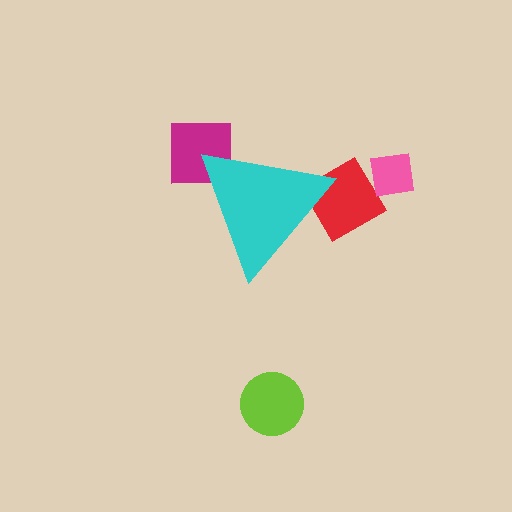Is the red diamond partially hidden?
Yes, the red diamond is partially hidden behind the cyan triangle.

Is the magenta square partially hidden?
Yes, the magenta square is partially hidden behind the cyan triangle.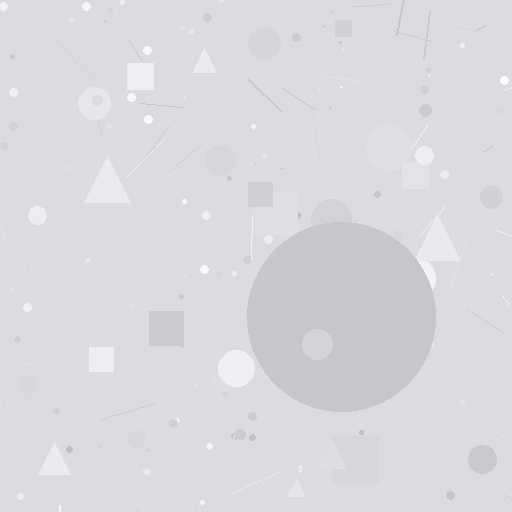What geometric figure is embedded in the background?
A circle is embedded in the background.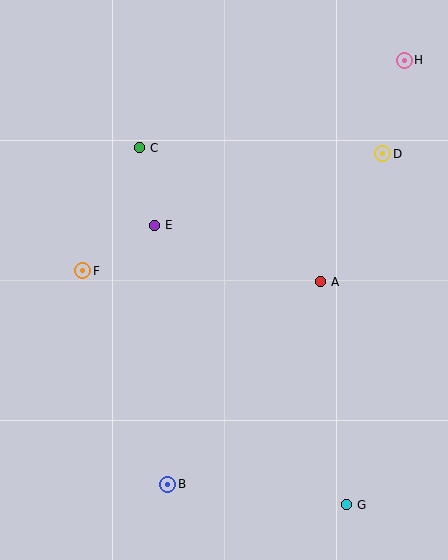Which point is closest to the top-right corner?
Point H is closest to the top-right corner.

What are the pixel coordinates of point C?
Point C is at (140, 148).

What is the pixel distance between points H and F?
The distance between H and F is 384 pixels.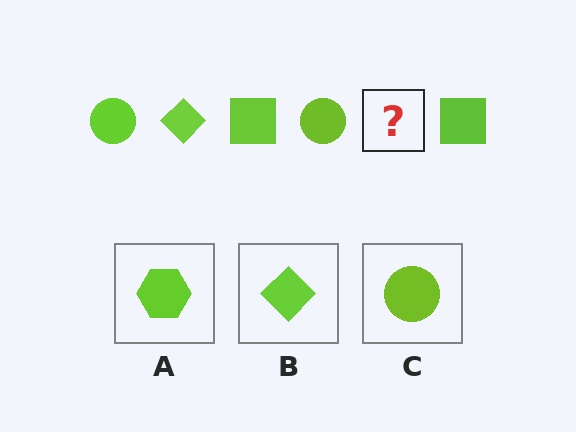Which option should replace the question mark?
Option B.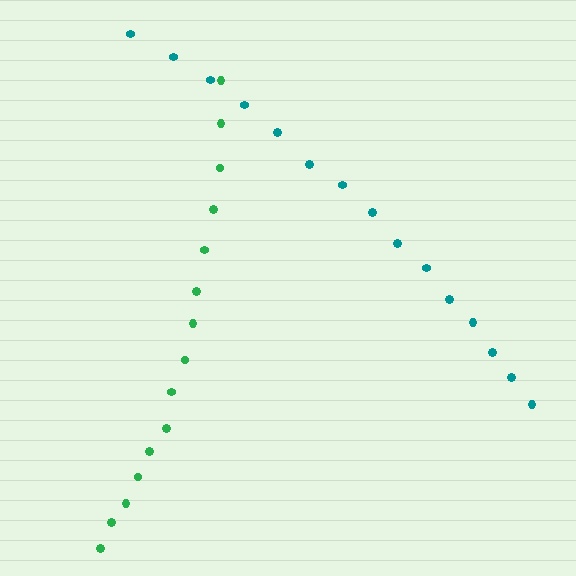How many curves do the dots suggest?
There are 2 distinct paths.